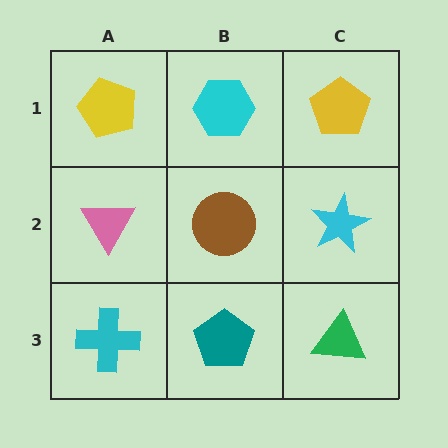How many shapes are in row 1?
3 shapes.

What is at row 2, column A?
A pink triangle.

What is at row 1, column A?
A yellow pentagon.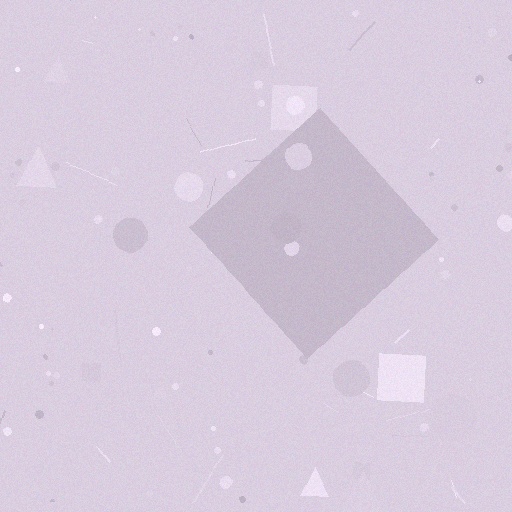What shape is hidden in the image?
A diamond is hidden in the image.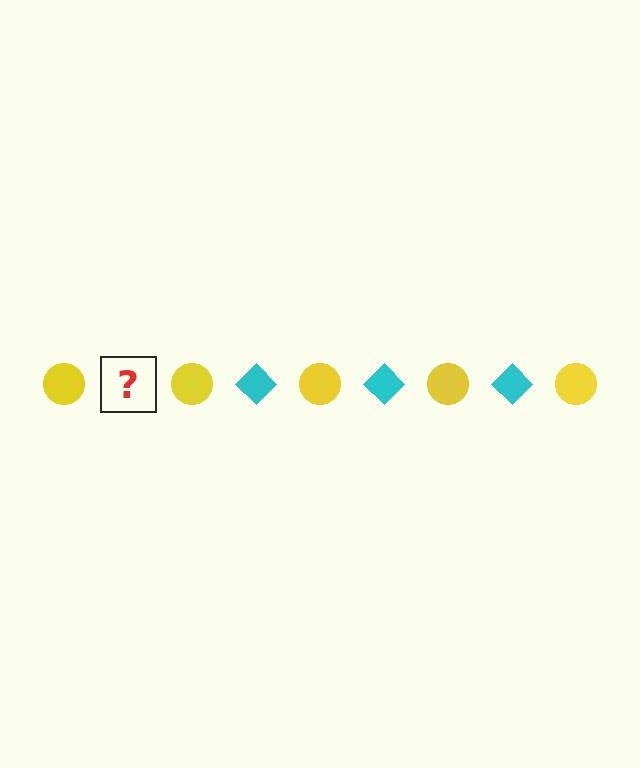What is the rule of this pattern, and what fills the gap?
The rule is that the pattern alternates between yellow circle and cyan diamond. The gap should be filled with a cyan diamond.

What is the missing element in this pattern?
The missing element is a cyan diamond.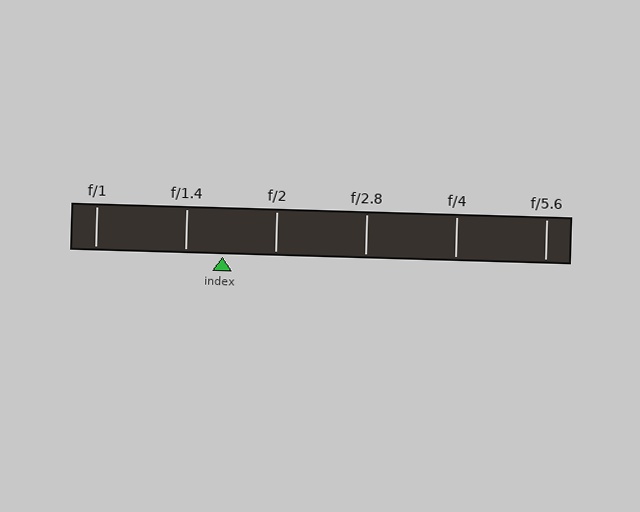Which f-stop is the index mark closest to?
The index mark is closest to f/1.4.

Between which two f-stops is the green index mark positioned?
The index mark is between f/1.4 and f/2.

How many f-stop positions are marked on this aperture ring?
There are 6 f-stop positions marked.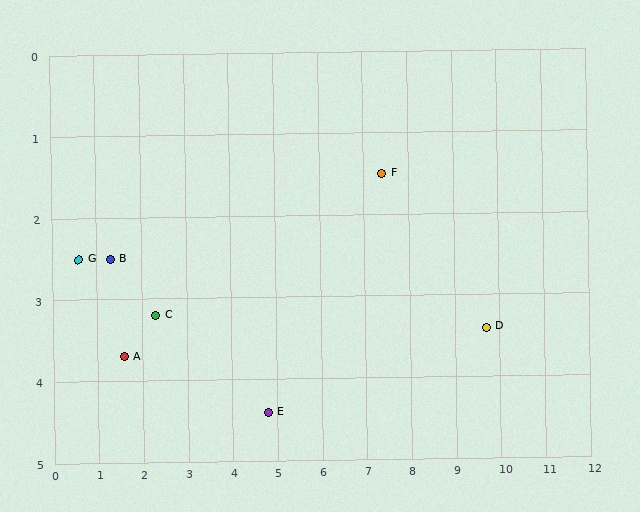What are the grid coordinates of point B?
Point B is at approximately (1.3, 2.5).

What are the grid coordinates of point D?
Point D is at approximately (9.7, 3.4).